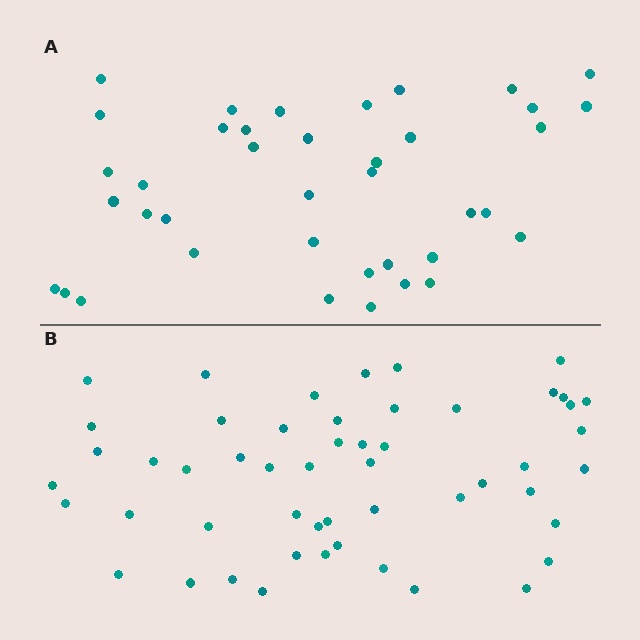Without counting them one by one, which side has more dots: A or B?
Region B (the bottom region) has more dots.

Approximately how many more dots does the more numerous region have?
Region B has approximately 15 more dots than region A.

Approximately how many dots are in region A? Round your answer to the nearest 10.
About 40 dots. (The exact count is 39, which rounds to 40.)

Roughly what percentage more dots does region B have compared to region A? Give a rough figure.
About 35% more.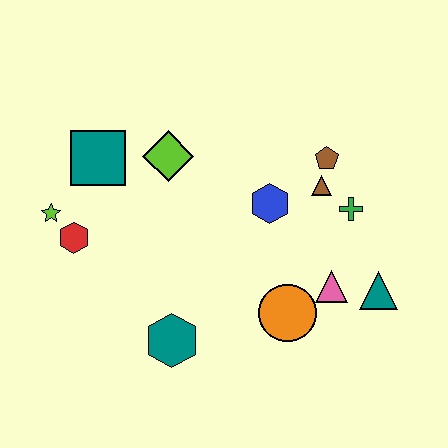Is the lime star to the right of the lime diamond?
No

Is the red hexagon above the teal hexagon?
Yes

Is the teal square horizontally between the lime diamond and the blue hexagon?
No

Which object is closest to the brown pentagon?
The brown triangle is closest to the brown pentagon.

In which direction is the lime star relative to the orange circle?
The lime star is to the left of the orange circle.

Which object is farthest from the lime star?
The teal triangle is farthest from the lime star.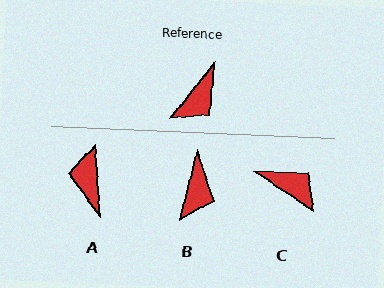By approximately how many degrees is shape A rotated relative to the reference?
Approximately 138 degrees clockwise.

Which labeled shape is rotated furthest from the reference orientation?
A, about 138 degrees away.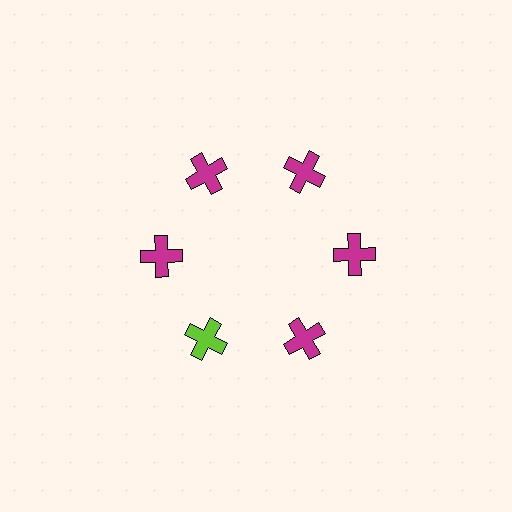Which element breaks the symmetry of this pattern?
The lime cross at roughly the 7 o'clock position breaks the symmetry. All other shapes are magenta crosses.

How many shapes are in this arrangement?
There are 6 shapes arranged in a ring pattern.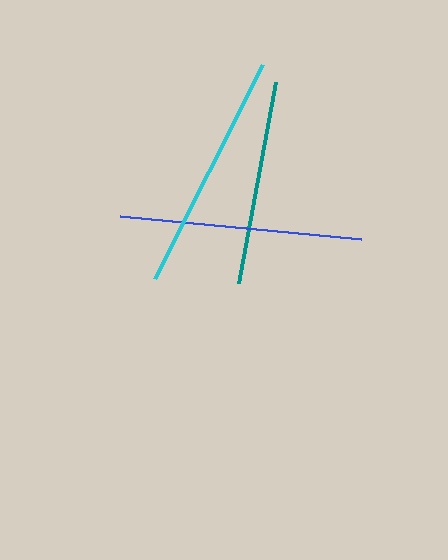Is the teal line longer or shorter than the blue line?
The blue line is longer than the teal line.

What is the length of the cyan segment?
The cyan segment is approximately 240 pixels long.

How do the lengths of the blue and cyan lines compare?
The blue and cyan lines are approximately the same length.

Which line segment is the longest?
The blue line is the longest at approximately 243 pixels.